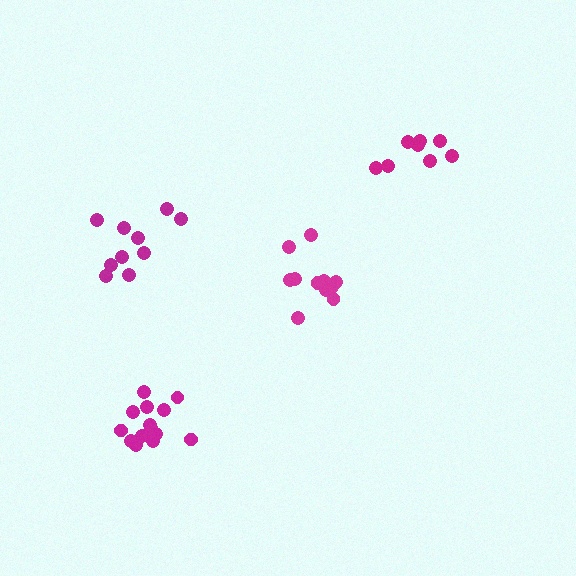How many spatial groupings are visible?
There are 4 spatial groupings.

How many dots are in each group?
Group 1: 14 dots, Group 2: 11 dots, Group 3: 8 dots, Group 4: 10 dots (43 total).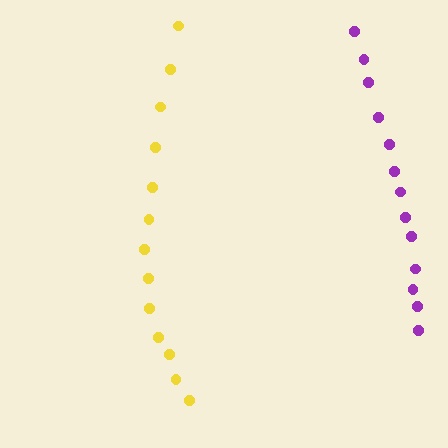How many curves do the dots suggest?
There are 2 distinct paths.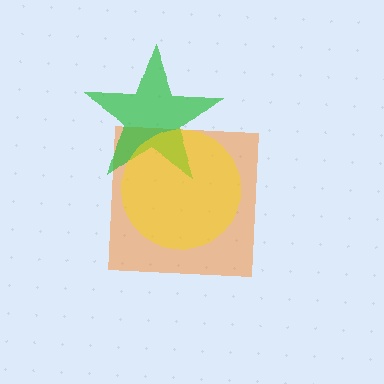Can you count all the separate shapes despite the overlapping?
Yes, there are 3 separate shapes.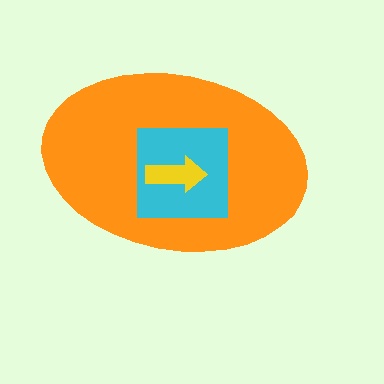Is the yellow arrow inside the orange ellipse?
Yes.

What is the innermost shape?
The yellow arrow.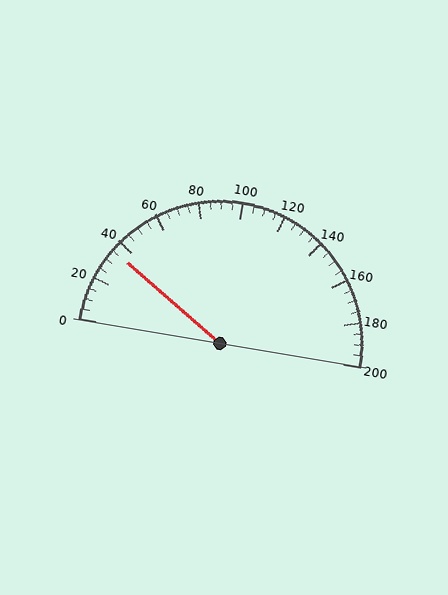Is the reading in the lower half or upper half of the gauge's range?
The reading is in the lower half of the range (0 to 200).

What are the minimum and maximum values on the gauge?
The gauge ranges from 0 to 200.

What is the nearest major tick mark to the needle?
The nearest major tick mark is 40.